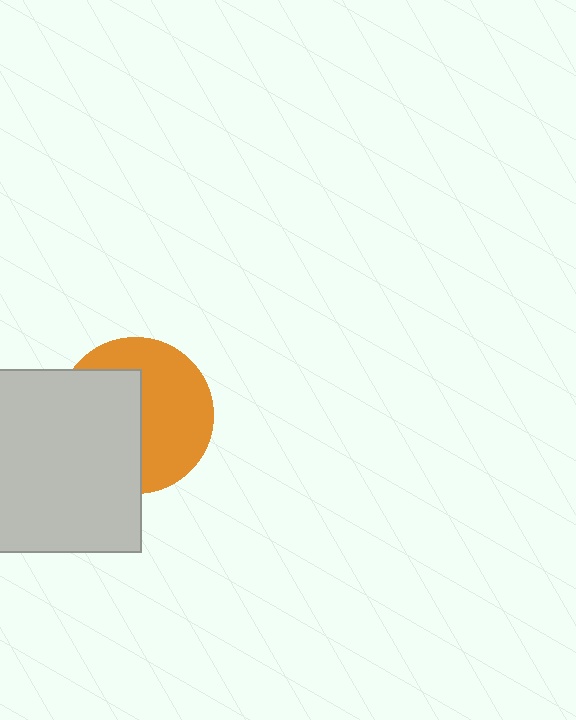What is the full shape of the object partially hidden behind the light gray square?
The partially hidden object is an orange circle.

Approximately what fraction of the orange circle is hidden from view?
Roughly 46% of the orange circle is hidden behind the light gray square.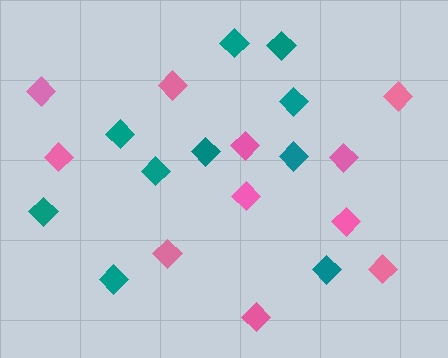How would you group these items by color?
There are 2 groups: one group of pink diamonds (11) and one group of teal diamonds (10).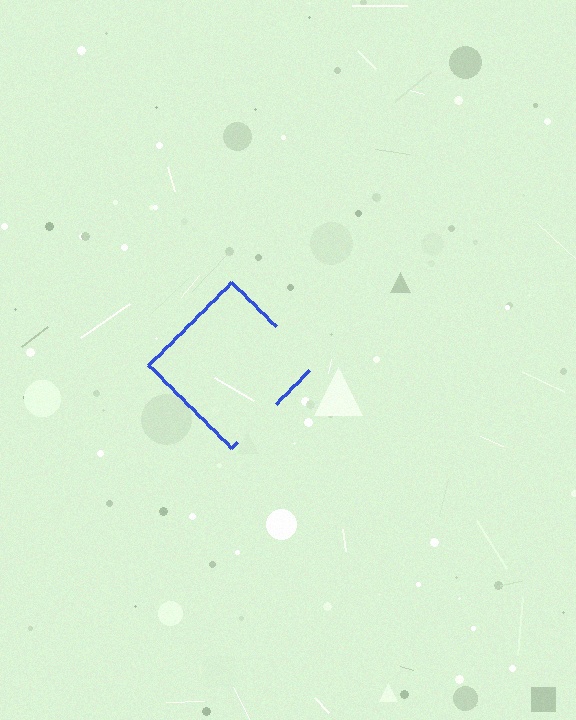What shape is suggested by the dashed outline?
The dashed outline suggests a diamond.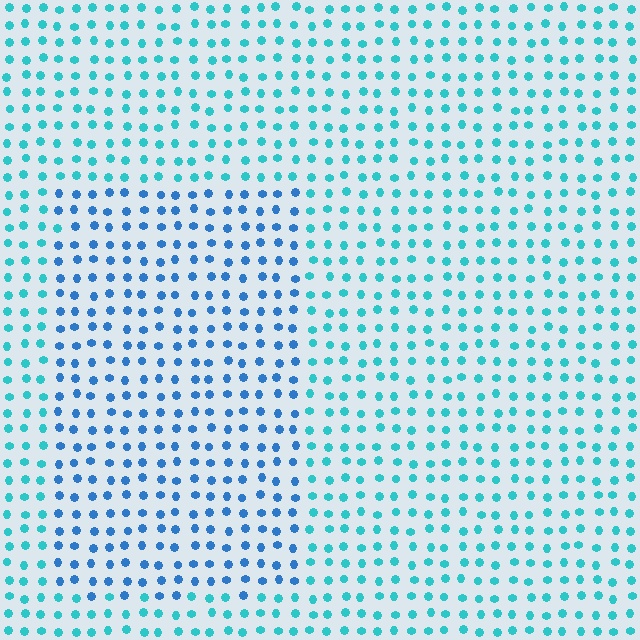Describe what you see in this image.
The image is filled with small cyan elements in a uniform arrangement. A rectangle-shaped region is visible where the elements are tinted to a slightly different hue, forming a subtle color boundary.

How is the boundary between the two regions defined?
The boundary is defined purely by a slight shift in hue (about 30 degrees). Spacing, size, and orientation are identical on both sides.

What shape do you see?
I see a rectangle.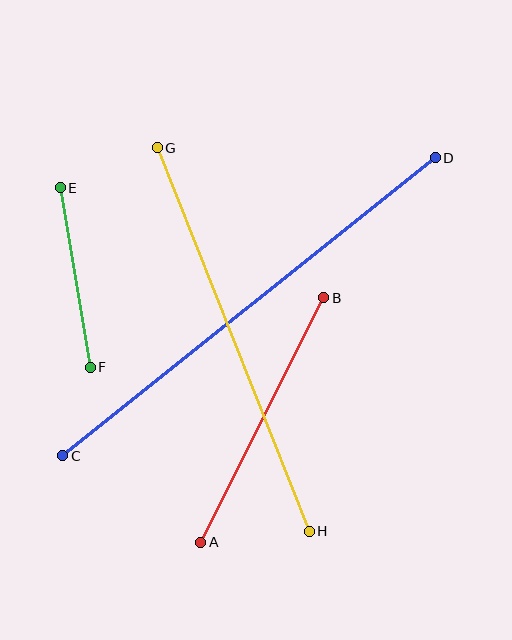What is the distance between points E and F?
The distance is approximately 182 pixels.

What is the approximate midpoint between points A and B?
The midpoint is at approximately (262, 420) pixels.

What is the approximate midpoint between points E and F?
The midpoint is at approximately (75, 277) pixels.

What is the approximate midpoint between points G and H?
The midpoint is at approximately (233, 340) pixels.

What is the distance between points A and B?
The distance is approximately 274 pixels.